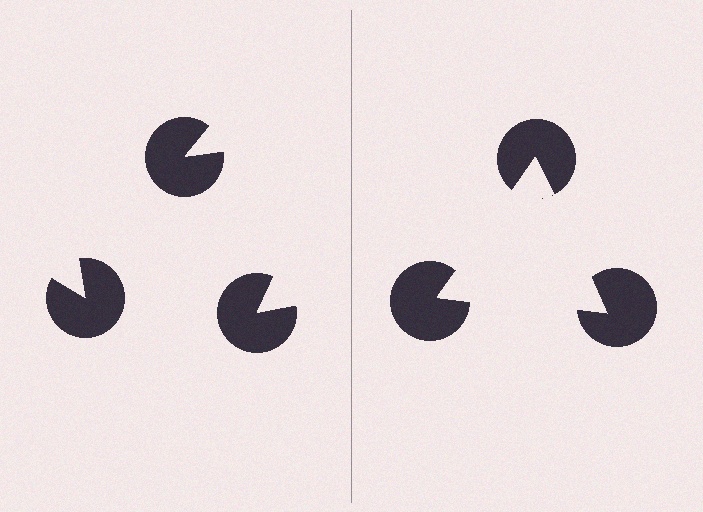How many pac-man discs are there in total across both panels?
6 — 3 on each side.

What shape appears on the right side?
An illusory triangle.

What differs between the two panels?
The pac-man discs are positioned identically on both sides; only the wedge orientations differ. On the right they align to a triangle; on the left they are misaligned.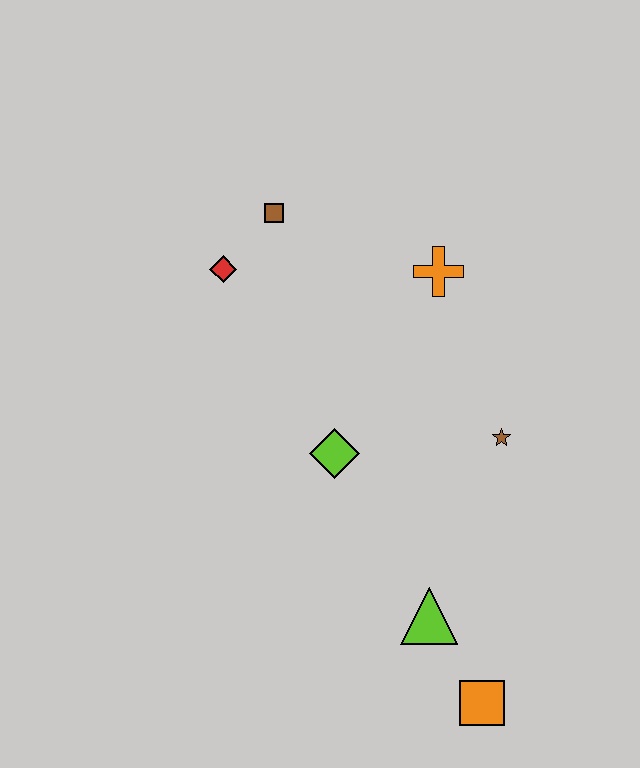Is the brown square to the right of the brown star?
No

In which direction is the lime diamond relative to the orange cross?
The lime diamond is below the orange cross.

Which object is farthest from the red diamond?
The orange square is farthest from the red diamond.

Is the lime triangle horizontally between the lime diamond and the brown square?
No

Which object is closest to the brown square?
The red diamond is closest to the brown square.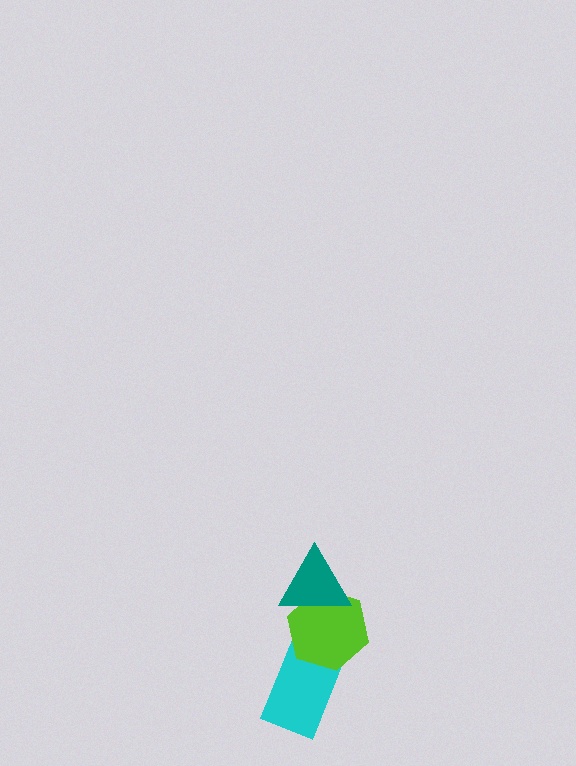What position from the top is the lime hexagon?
The lime hexagon is 2nd from the top.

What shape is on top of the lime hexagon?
The teal triangle is on top of the lime hexagon.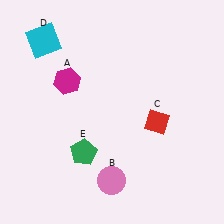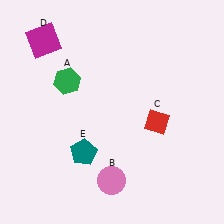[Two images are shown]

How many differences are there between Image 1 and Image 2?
There are 3 differences between the two images.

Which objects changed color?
A changed from magenta to green. D changed from cyan to magenta. E changed from green to teal.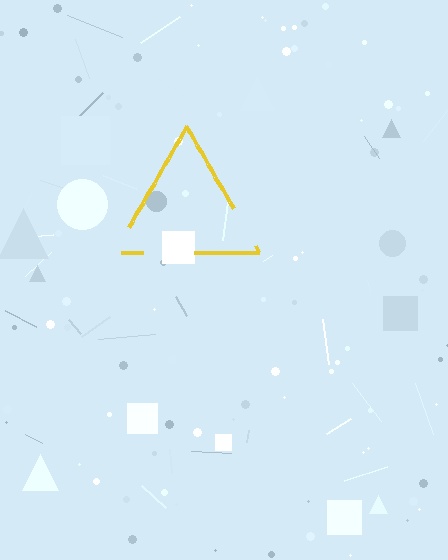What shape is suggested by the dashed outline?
The dashed outline suggests a triangle.